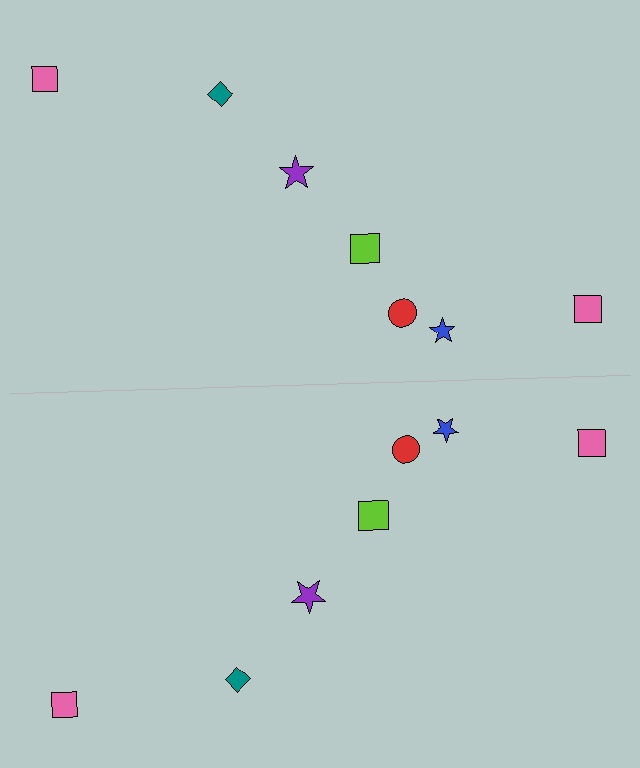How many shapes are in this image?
There are 14 shapes in this image.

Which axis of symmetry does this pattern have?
The pattern has a horizontal axis of symmetry running through the center of the image.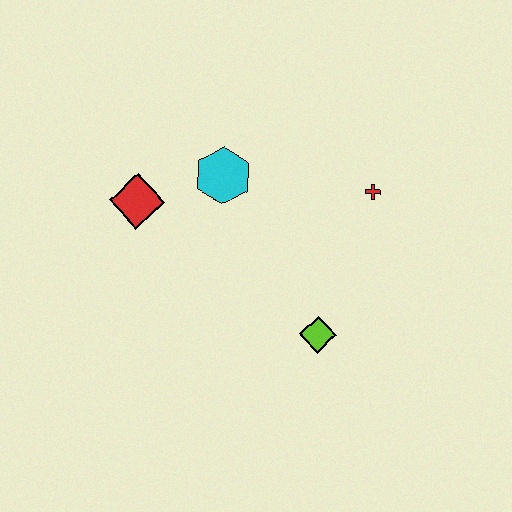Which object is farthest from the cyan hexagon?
The lime diamond is farthest from the cyan hexagon.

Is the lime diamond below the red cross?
Yes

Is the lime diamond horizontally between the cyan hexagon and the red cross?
Yes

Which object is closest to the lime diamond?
The red cross is closest to the lime diamond.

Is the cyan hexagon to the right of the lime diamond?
No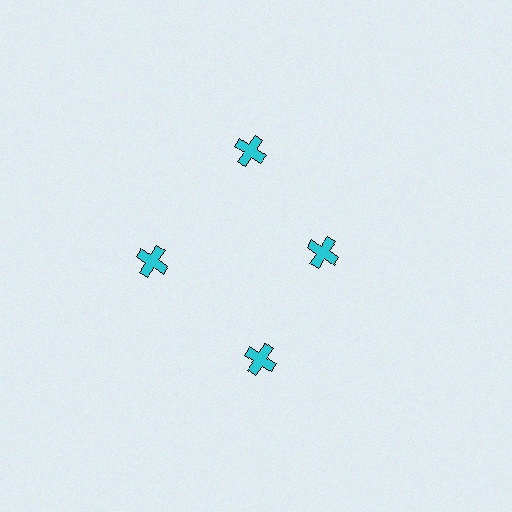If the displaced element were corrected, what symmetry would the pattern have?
It would have 4-fold rotational symmetry — the pattern would map onto itself every 90 degrees.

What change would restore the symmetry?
The symmetry would be restored by moving it outward, back onto the ring so that all 4 crosses sit at equal angles and equal distance from the center.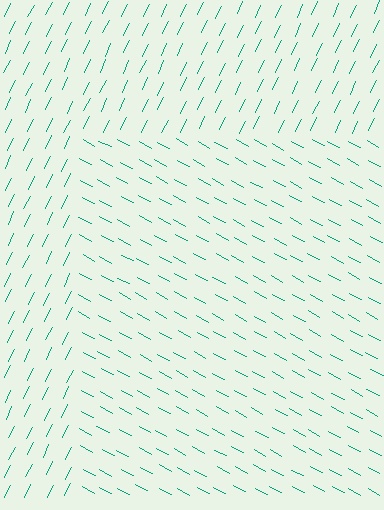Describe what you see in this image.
The image is filled with small teal line segments. A rectangle region in the image has lines oriented differently from the surrounding lines, creating a visible texture boundary.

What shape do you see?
I see a rectangle.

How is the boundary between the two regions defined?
The boundary is defined purely by a change in line orientation (approximately 87 degrees difference). All lines are the same color and thickness.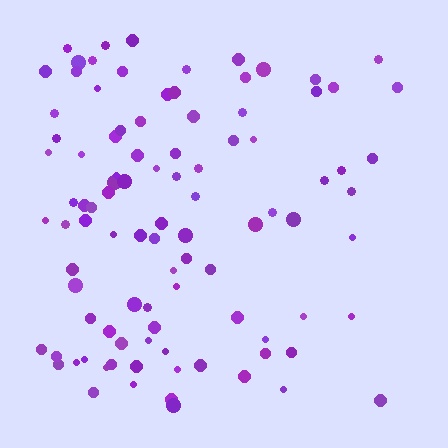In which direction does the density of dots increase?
From right to left, with the left side densest.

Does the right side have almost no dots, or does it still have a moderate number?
Still a moderate number, just noticeably fewer than the left.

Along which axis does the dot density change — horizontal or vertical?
Horizontal.